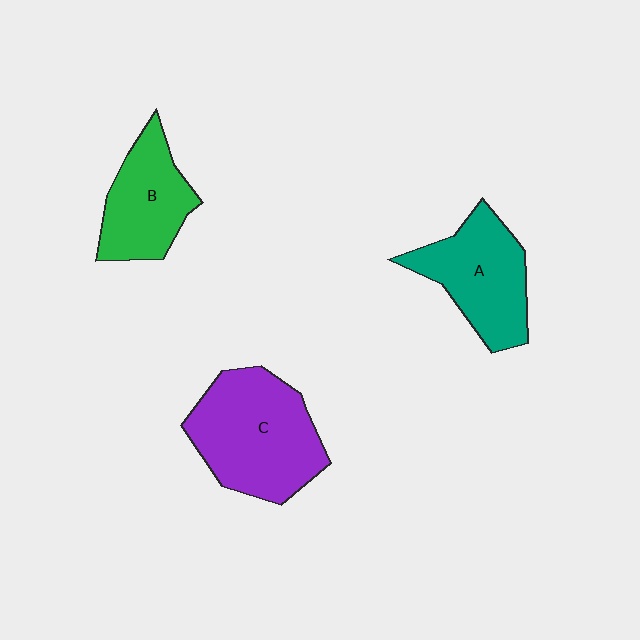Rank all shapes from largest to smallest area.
From largest to smallest: C (purple), A (teal), B (green).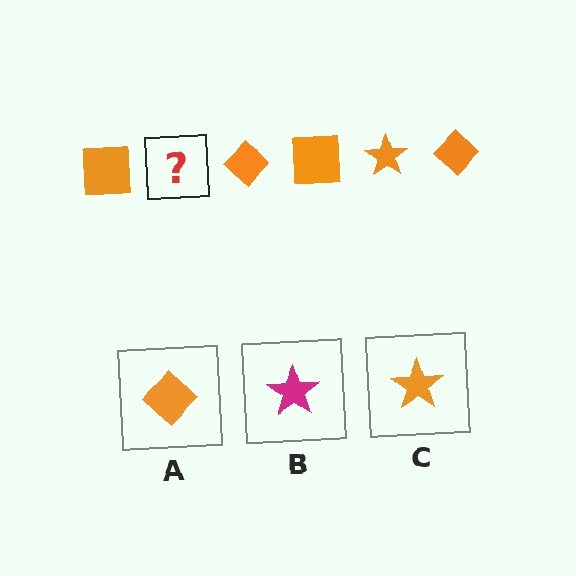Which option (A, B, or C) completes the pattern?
C.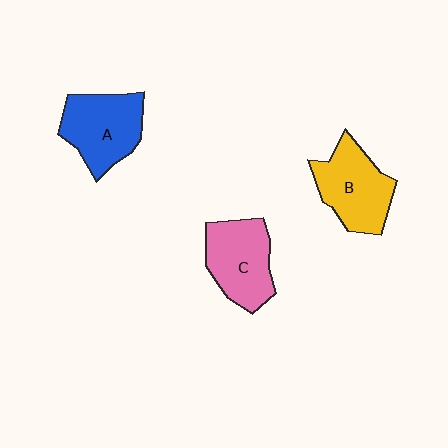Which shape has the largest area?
Shape A (blue).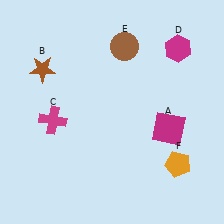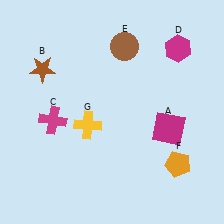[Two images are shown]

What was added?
A yellow cross (G) was added in Image 2.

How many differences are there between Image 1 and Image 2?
There is 1 difference between the two images.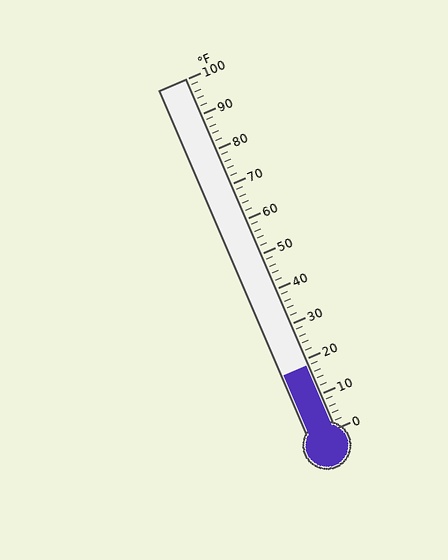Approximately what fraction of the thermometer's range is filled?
The thermometer is filled to approximately 20% of its range.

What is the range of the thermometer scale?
The thermometer scale ranges from 0°F to 100°F.